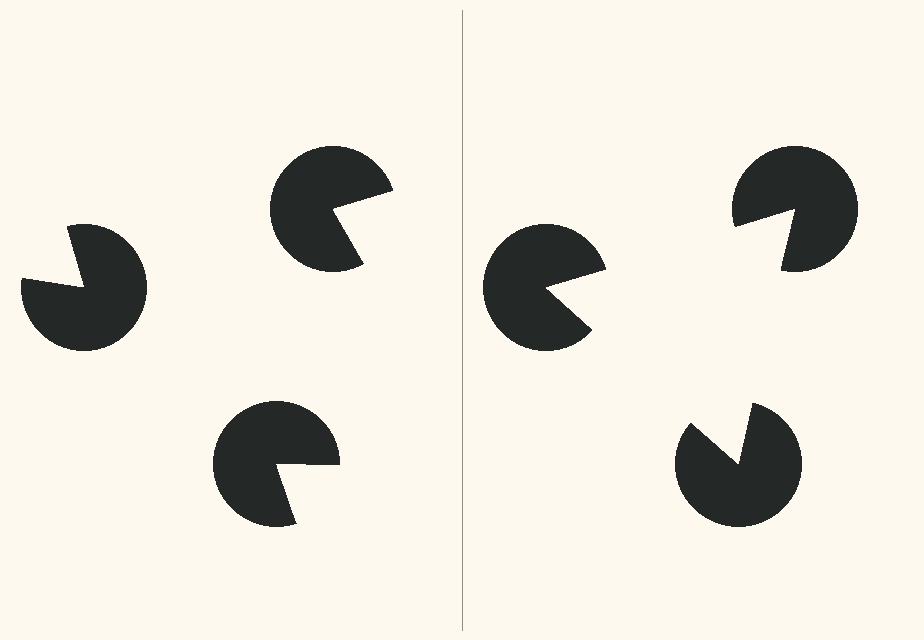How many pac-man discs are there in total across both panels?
6 — 3 on each side.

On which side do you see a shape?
An illusory triangle appears on the right side. On the left side the wedge cuts are rotated, so no coherent shape forms.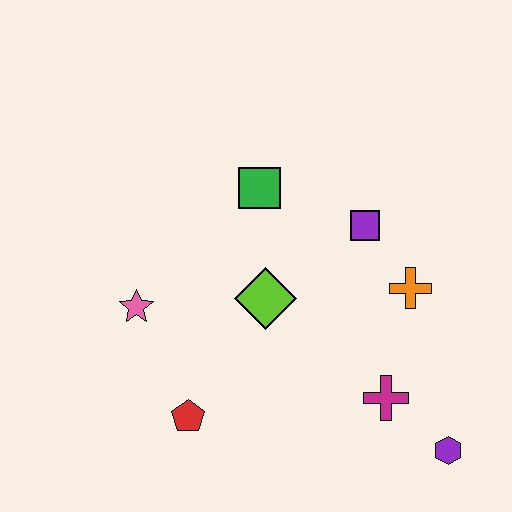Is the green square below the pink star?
No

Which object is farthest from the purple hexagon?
The pink star is farthest from the purple hexagon.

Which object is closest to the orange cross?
The purple square is closest to the orange cross.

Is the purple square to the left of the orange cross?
Yes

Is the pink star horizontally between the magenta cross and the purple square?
No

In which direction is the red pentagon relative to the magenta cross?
The red pentagon is to the left of the magenta cross.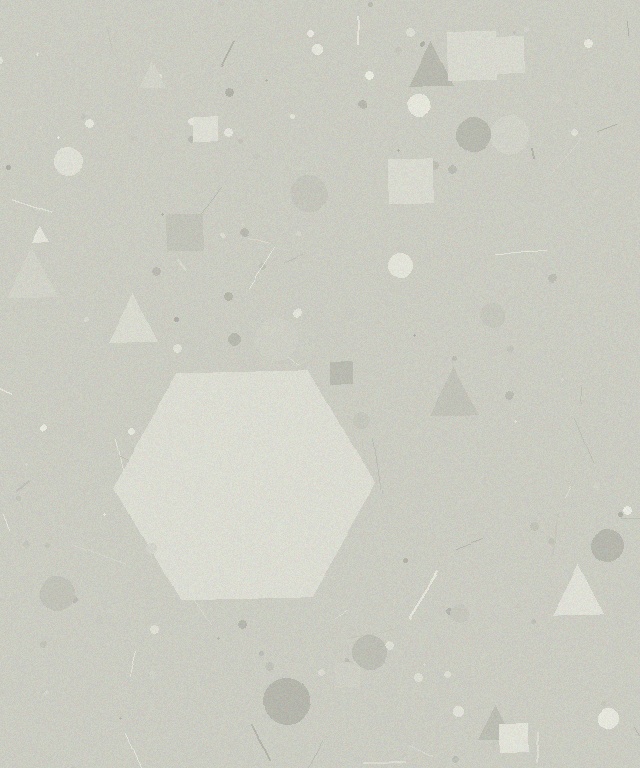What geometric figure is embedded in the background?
A hexagon is embedded in the background.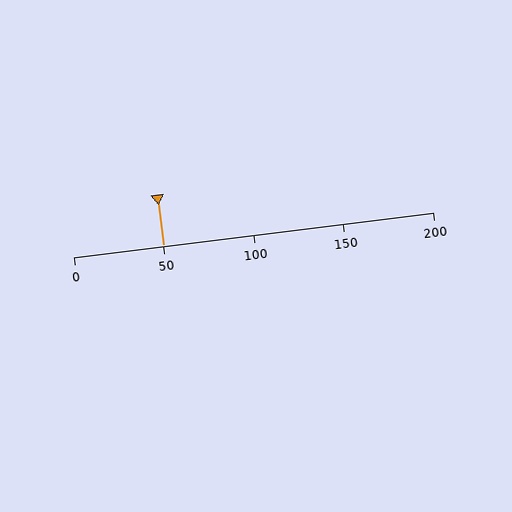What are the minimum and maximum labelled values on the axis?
The axis runs from 0 to 200.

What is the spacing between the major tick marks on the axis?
The major ticks are spaced 50 apart.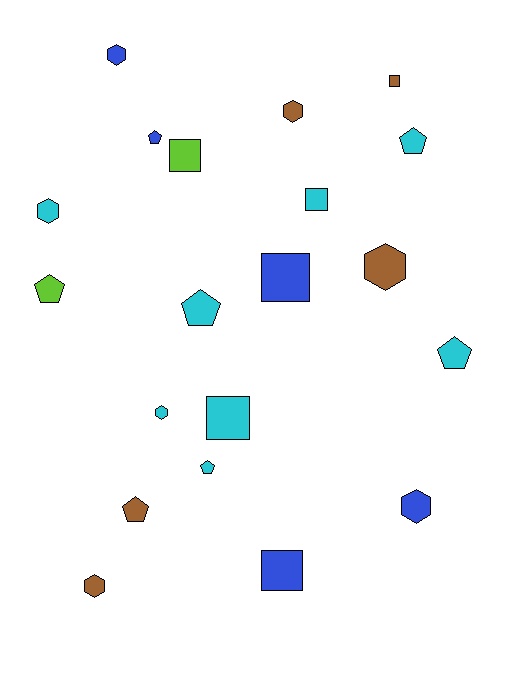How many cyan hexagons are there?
There are 2 cyan hexagons.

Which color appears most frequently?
Cyan, with 8 objects.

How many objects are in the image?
There are 20 objects.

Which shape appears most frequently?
Pentagon, with 7 objects.